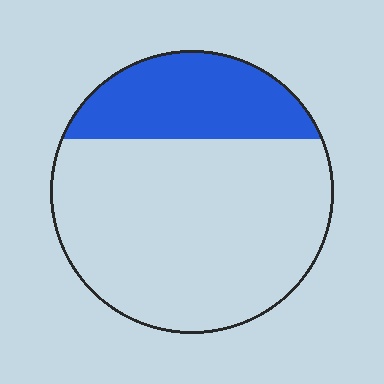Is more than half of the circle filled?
No.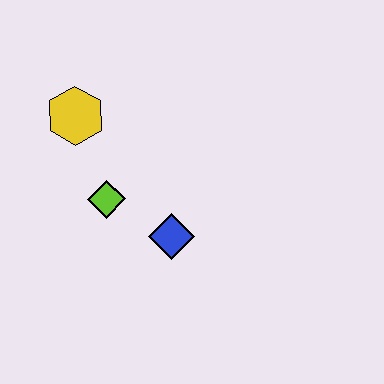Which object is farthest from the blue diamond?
The yellow hexagon is farthest from the blue diamond.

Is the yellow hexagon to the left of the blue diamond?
Yes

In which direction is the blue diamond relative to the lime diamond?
The blue diamond is to the right of the lime diamond.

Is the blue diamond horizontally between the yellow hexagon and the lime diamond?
No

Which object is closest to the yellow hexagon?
The lime diamond is closest to the yellow hexagon.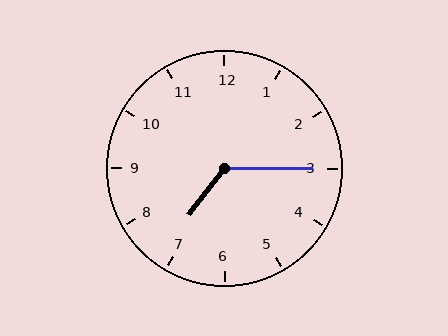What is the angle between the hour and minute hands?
Approximately 128 degrees.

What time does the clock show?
7:15.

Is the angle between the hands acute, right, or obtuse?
It is obtuse.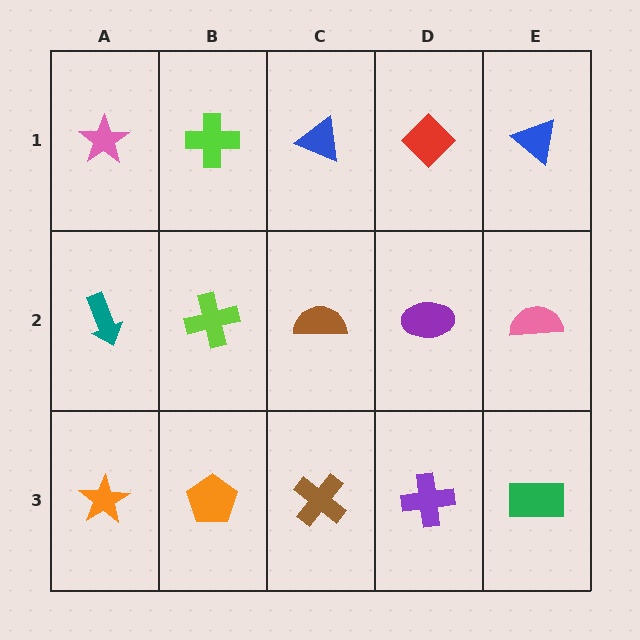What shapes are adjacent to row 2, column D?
A red diamond (row 1, column D), a purple cross (row 3, column D), a brown semicircle (row 2, column C), a pink semicircle (row 2, column E).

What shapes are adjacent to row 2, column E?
A blue triangle (row 1, column E), a green rectangle (row 3, column E), a purple ellipse (row 2, column D).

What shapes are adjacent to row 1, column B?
A lime cross (row 2, column B), a pink star (row 1, column A), a blue triangle (row 1, column C).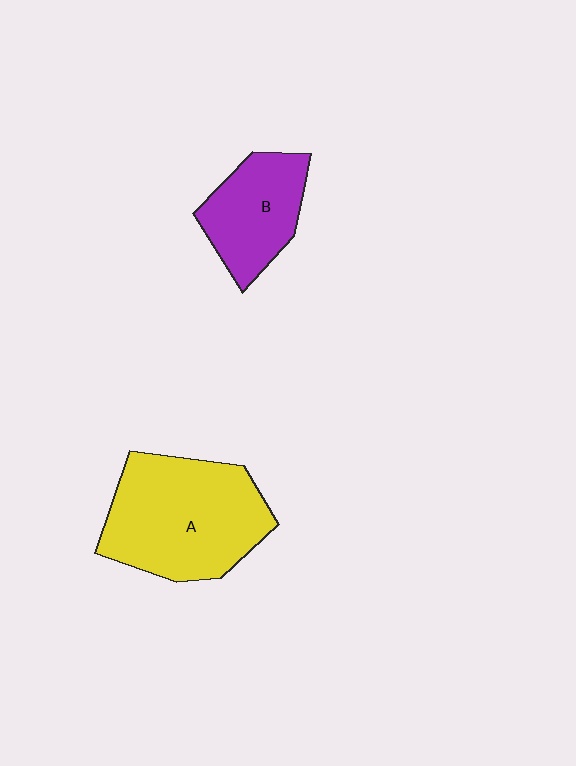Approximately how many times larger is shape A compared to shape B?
Approximately 1.7 times.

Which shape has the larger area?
Shape A (yellow).